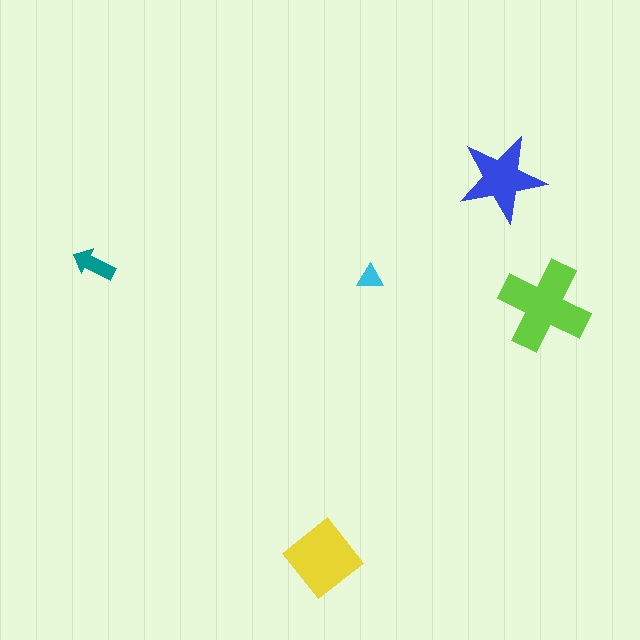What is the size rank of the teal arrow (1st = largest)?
4th.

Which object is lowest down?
The yellow diamond is bottommost.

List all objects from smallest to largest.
The cyan triangle, the teal arrow, the blue star, the yellow diamond, the lime cross.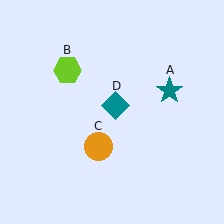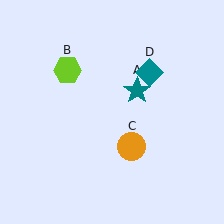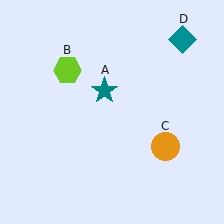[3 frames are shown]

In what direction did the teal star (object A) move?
The teal star (object A) moved left.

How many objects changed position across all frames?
3 objects changed position: teal star (object A), orange circle (object C), teal diamond (object D).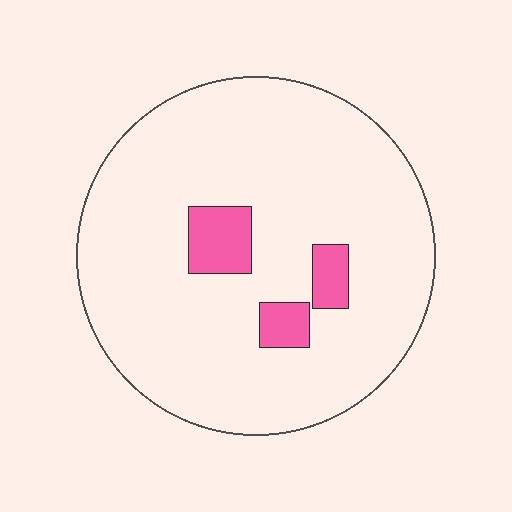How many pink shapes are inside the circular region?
3.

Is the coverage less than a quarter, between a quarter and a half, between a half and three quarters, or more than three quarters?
Less than a quarter.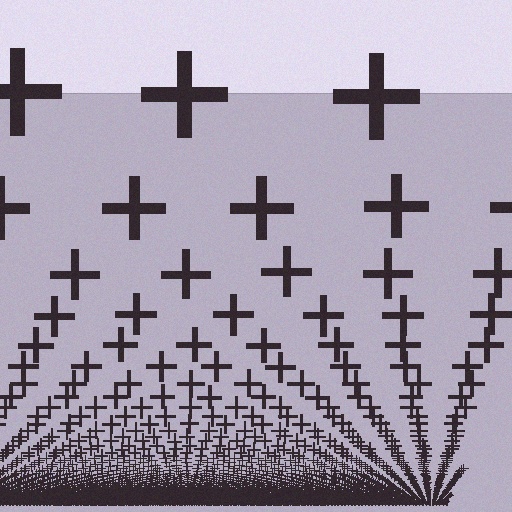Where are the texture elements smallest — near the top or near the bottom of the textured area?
Near the bottom.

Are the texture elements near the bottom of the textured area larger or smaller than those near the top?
Smaller. The gradient is inverted — elements near the bottom are smaller and denser.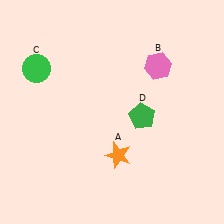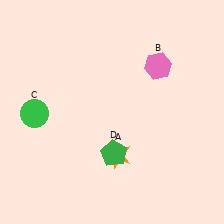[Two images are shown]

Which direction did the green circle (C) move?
The green circle (C) moved down.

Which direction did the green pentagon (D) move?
The green pentagon (D) moved down.